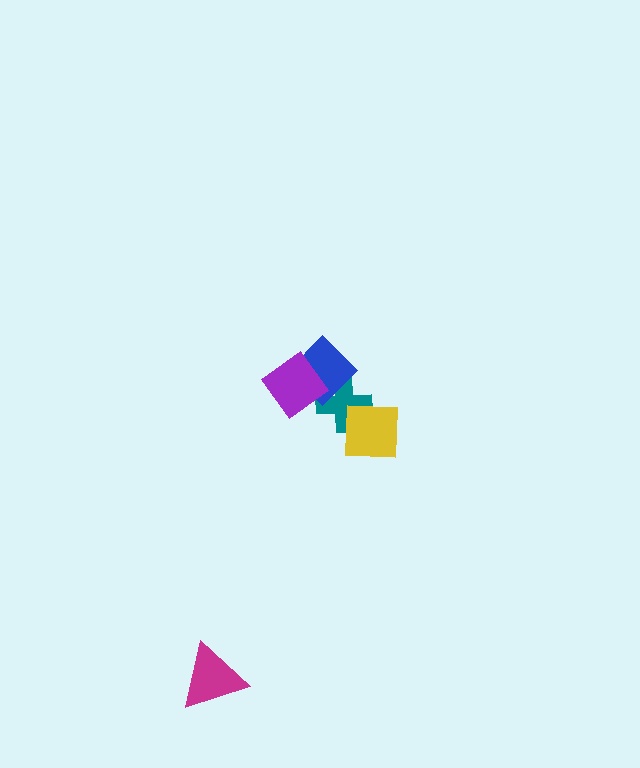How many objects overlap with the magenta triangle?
0 objects overlap with the magenta triangle.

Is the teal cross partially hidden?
Yes, it is partially covered by another shape.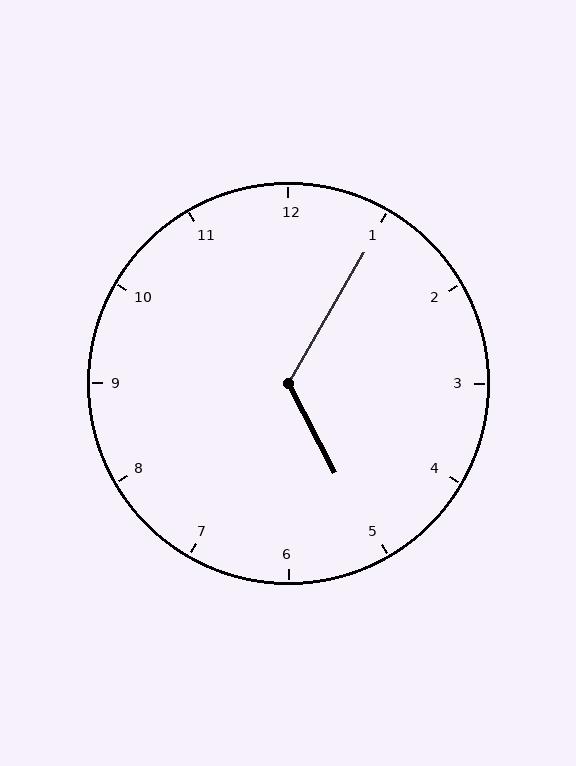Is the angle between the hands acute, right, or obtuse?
It is obtuse.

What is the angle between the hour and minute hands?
Approximately 122 degrees.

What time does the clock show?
5:05.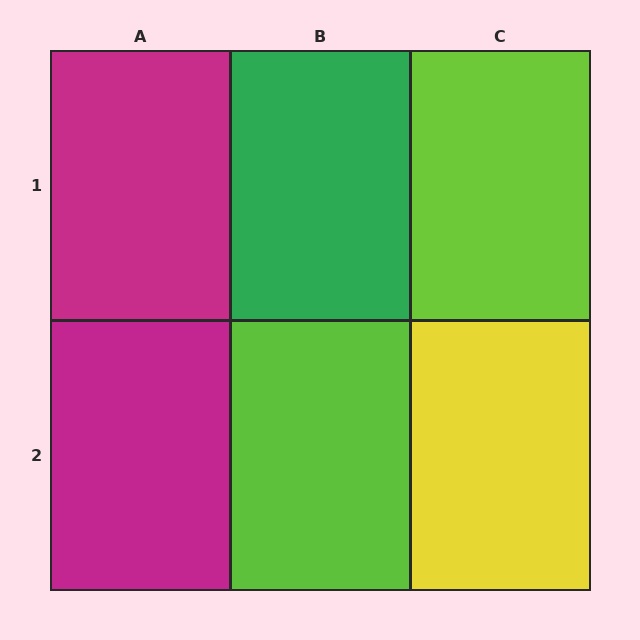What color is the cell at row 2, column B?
Lime.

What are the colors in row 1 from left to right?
Magenta, green, lime.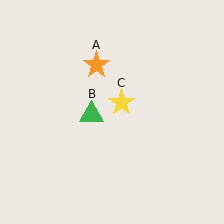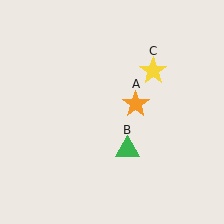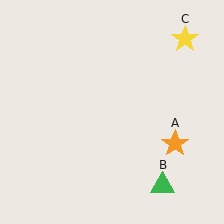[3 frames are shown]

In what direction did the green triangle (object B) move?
The green triangle (object B) moved down and to the right.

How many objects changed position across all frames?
3 objects changed position: orange star (object A), green triangle (object B), yellow star (object C).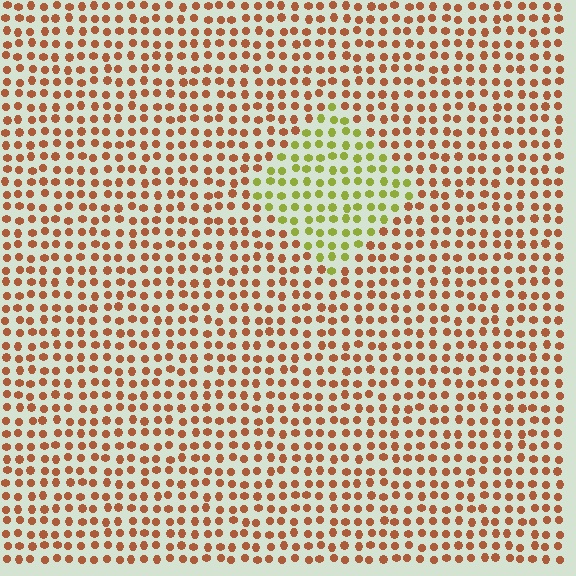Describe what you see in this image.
The image is filled with small brown elements in a uniform arrangement. A diamond-shaped region is visible where the elements are tinted to a slightly different hue, forming a subtle color boundary.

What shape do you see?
I see a diamond.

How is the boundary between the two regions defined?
The boundary is defined purely by a slight shift in hue (about 57 degrees). Spacing, size, and orientation are identical on both sides.